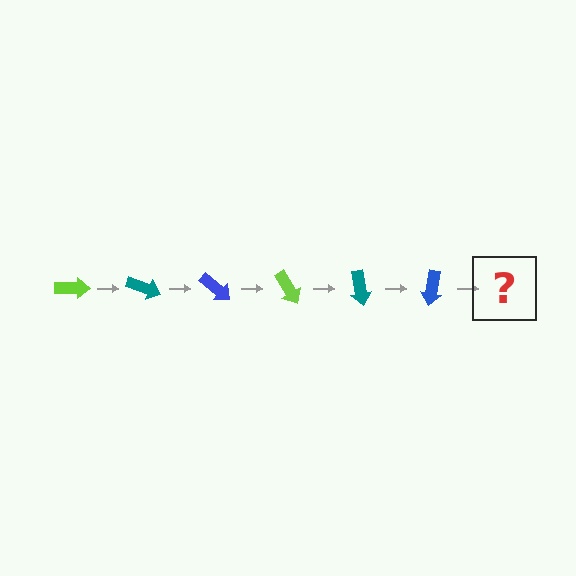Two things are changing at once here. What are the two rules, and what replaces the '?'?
The two rules are that it rotates 20 degrees each step and the color cycles through lime, teal, and blue. The '?' should be a lime arrow, rotated 120 degrees from the start.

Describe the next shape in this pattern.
It should be a lime arrow, rotated 120 degrees from the start.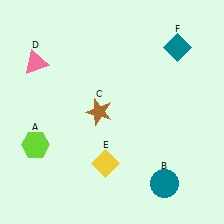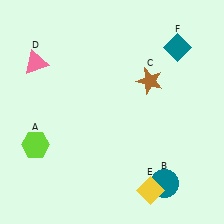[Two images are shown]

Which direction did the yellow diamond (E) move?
The yellow diamond (E) moved right.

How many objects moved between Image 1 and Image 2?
2 objects moved between the two images.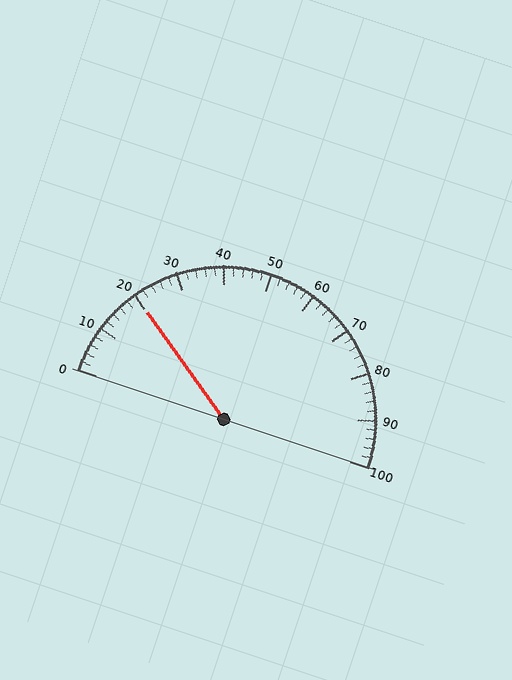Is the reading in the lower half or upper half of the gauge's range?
The reading is in the lower half of the range (0 to 100).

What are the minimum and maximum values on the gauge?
The gauge ranges from 0 to 100.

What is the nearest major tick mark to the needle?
The nearest major tick mark is 20.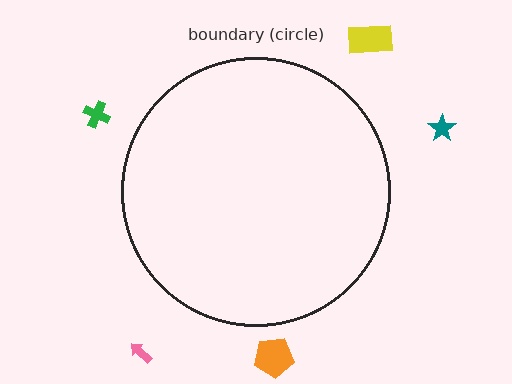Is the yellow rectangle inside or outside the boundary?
Outside.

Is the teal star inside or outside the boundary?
Outside.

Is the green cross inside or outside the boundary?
Outside.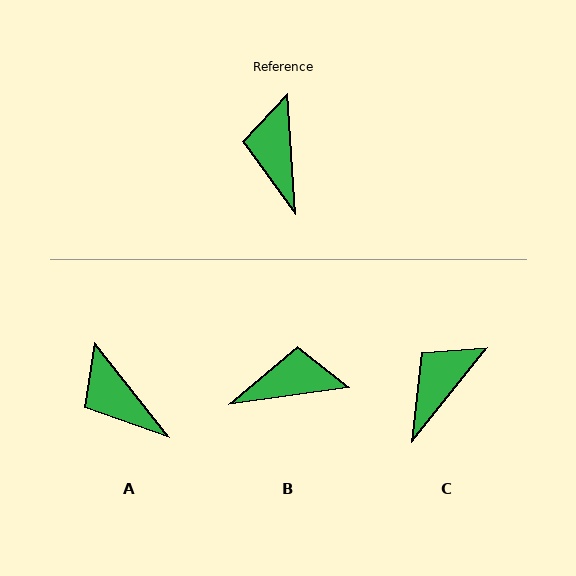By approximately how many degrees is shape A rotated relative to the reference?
Approximately 35 degrees counter-clockwise.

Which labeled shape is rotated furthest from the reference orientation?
B, about 85 degrees away.